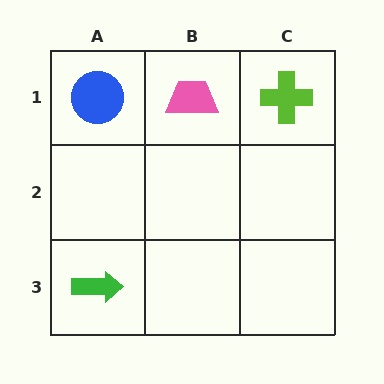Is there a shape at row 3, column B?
No, that cell is empty.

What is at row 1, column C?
A lime cross.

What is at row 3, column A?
A green arrow.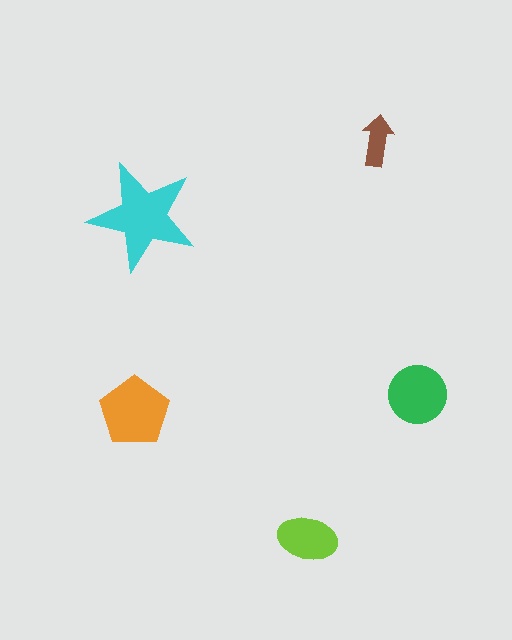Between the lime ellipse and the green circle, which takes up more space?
The green circle.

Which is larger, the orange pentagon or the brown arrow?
The orange pentagon.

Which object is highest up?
The brown arrow is topmost.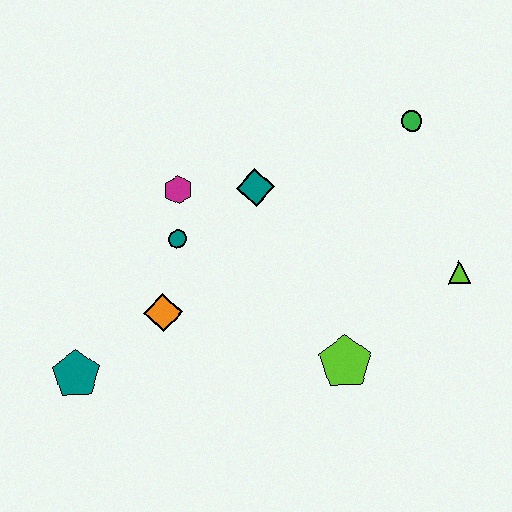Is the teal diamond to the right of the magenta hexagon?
Yes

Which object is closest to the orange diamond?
The teal circle is closest to the orange diamond.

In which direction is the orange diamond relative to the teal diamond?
The orange diamond is below the teal diamond.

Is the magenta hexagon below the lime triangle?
No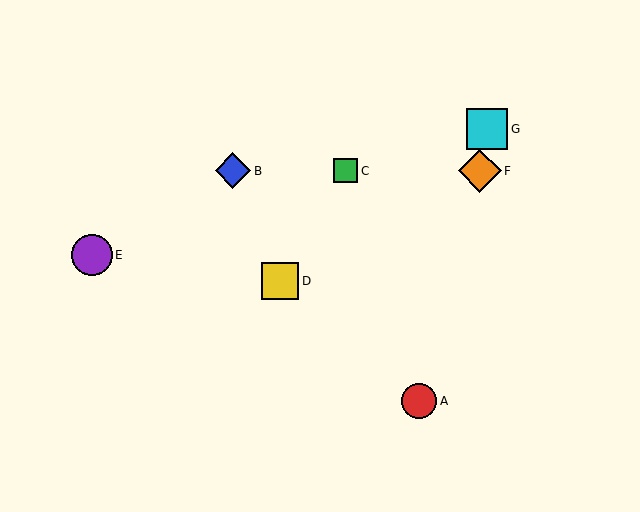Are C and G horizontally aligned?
No, C is at y≈171 and G is at y≈129.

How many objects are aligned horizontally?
3 objects (B, C, F) are aligned horizontally.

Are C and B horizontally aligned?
Yes, both are at y≈171.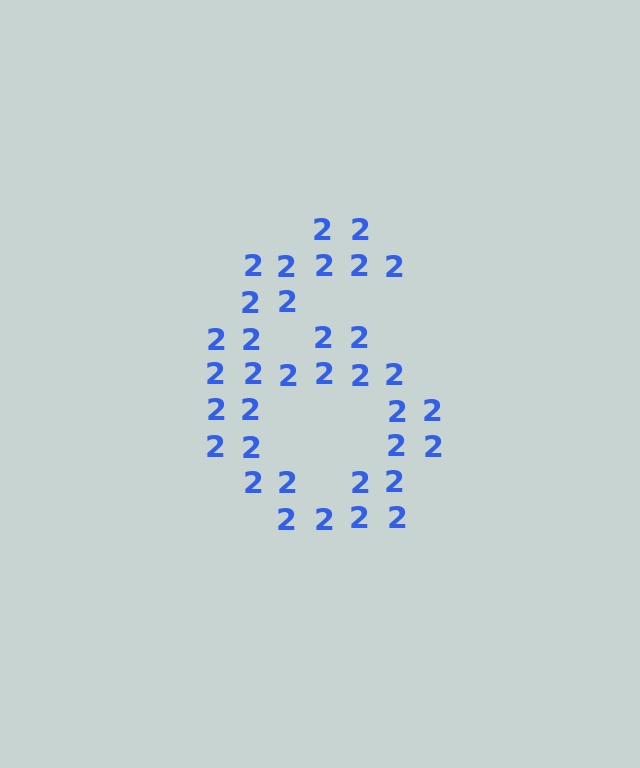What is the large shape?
The large shape is the digit 6.